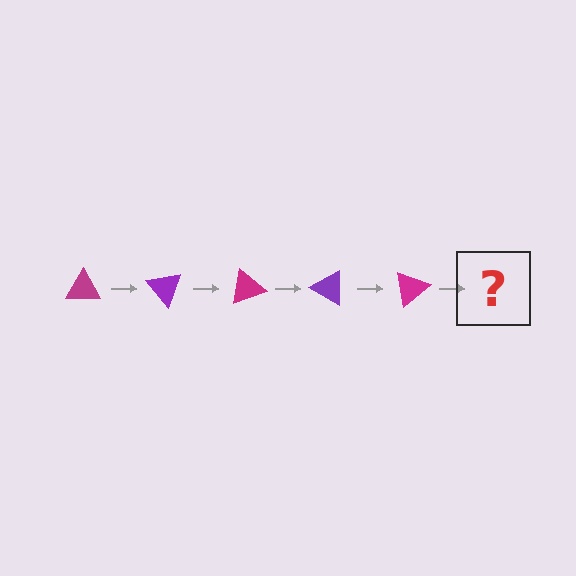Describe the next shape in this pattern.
It should be a purple triangle, rotated 250 degrees from the start.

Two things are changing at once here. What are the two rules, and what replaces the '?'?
The two rules are that it rotates 50 degrees each step and the color cycles through magenta and purple. The '?' should be a purple triangle, rotated 250 degrees from the start.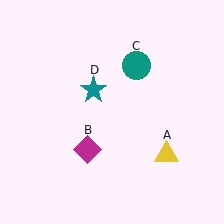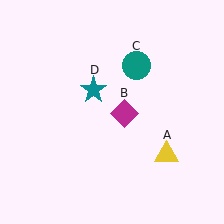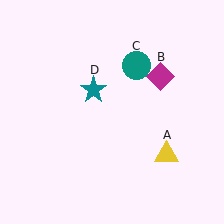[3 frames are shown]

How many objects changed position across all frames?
1 object changed position: magenta diamond (object B).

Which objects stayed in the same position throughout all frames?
Yellow triangle (object A) and teal circle (object C) and teal star (object D) remained stationary.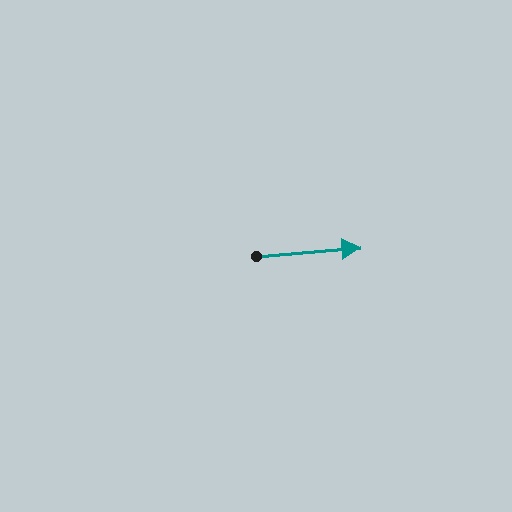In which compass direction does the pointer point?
East.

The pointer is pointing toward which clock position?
Roughly 3 o'clock.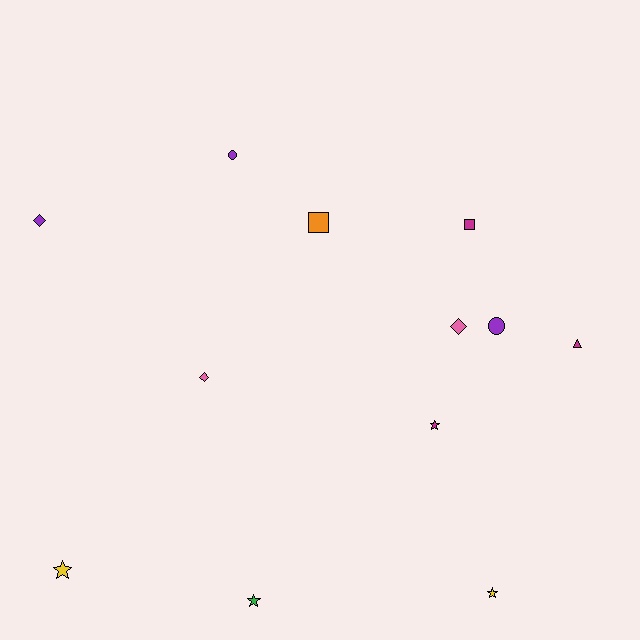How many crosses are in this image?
There are no crosses.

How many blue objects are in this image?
There are no blue objects.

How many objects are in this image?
There are 12 objects.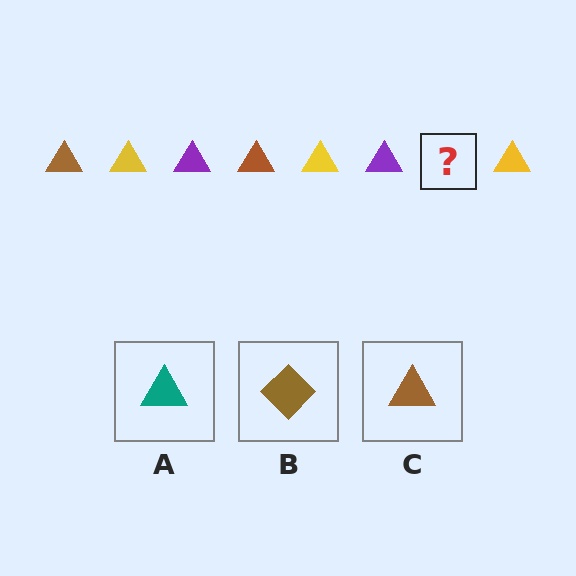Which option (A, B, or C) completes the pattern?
C.